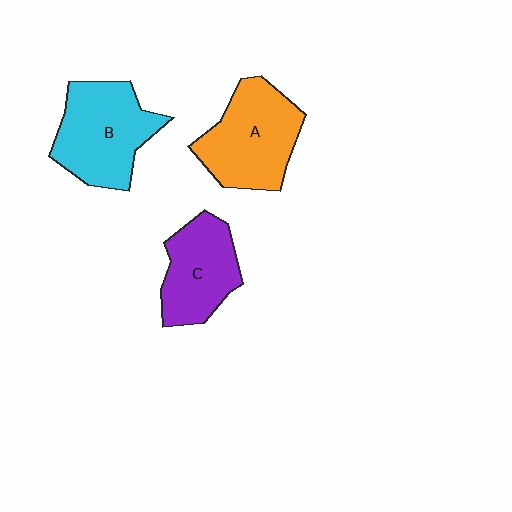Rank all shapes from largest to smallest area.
From largest to smallest: B (cyan), A (orange), C (purple).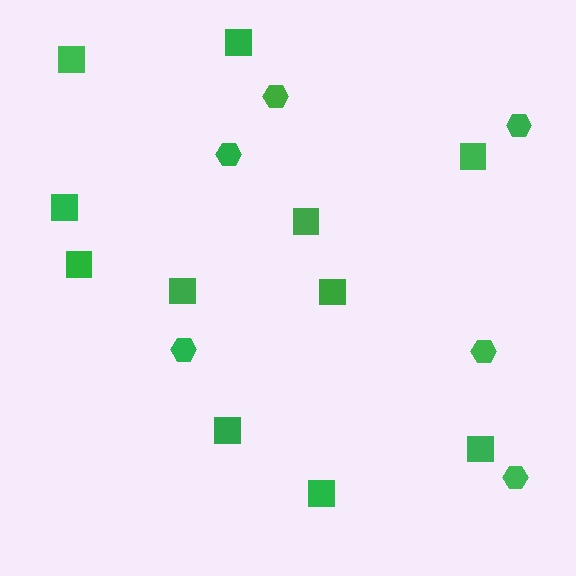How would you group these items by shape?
There are 2 groups: one group of squares (11) and one group of hexagons (6).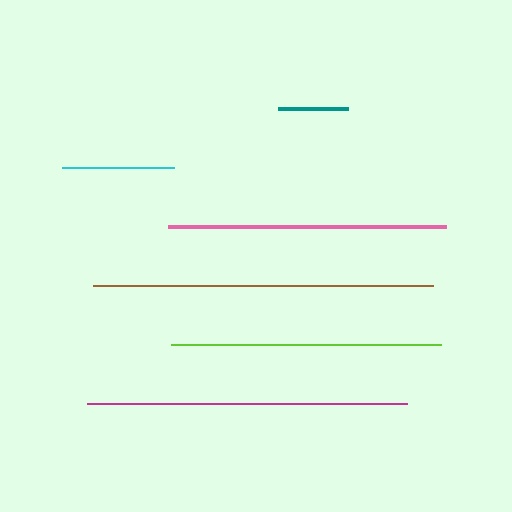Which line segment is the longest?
The brown line is the longest at approximately 340 pixels.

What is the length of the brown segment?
The brown segment is approximately 340 pixels long.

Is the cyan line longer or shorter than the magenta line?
The magenta line is longer than the cyan line.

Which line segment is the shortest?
The teal line is the shortest at approximately 70 pixels.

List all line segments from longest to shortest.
From longest to shortest: brown, magenta, pink, lime, cyan, teal.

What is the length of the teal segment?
The teal segment is approximately 70 pixels long.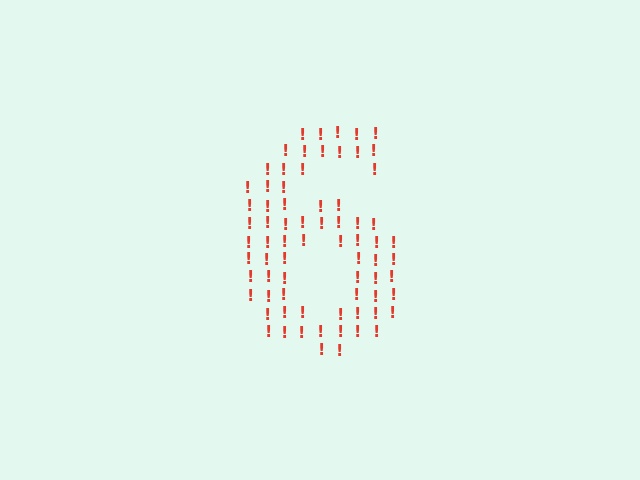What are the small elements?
The small elements are exclamation marks.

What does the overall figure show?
The overall figure shows the digit 6.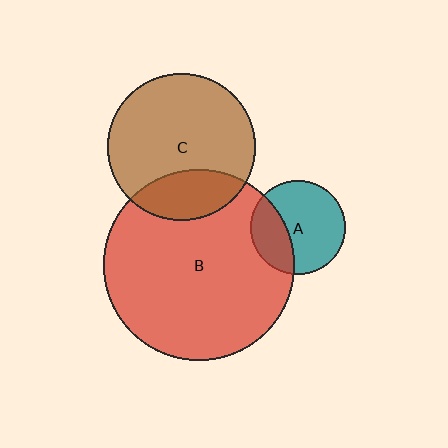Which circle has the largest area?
Circle B (red).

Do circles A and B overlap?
Yes.